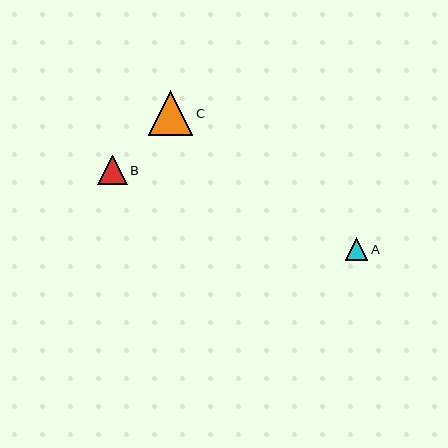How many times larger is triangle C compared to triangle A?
Triangle C is approximately 2.0 times the size of triangle A.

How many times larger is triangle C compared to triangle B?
Triangle C is approximately 1.5 times the size of triangle B.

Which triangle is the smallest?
Triangle A is the smallest with a size of approximately 22 pixels.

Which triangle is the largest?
Triangle C is the largest with a size of approximately 45 pixels.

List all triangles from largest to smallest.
From largest to smallest: C, B, A.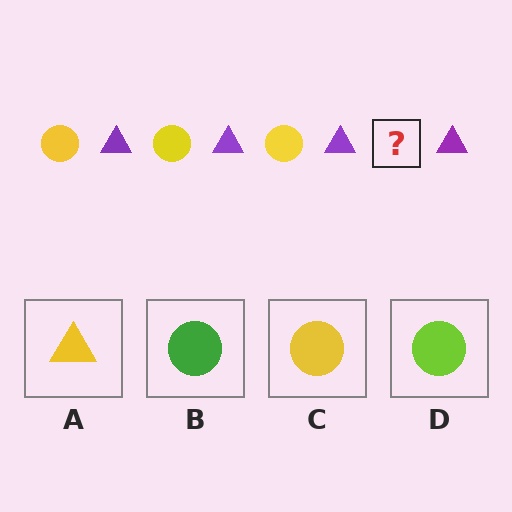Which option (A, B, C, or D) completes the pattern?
C.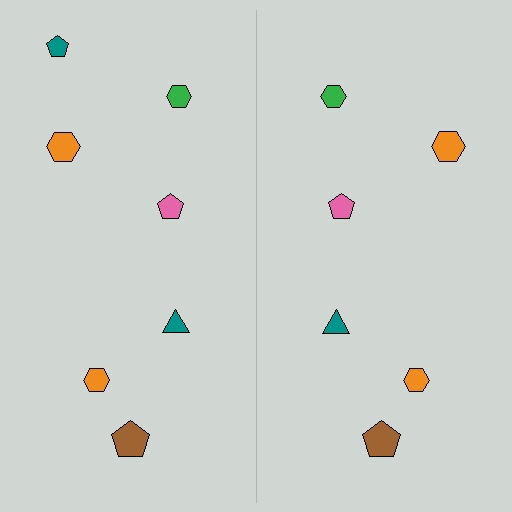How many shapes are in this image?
There are 13 shapes in this image.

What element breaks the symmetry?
A teal pentagon is missing from the right side.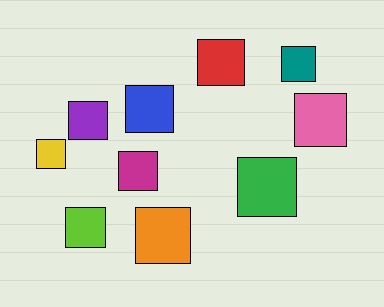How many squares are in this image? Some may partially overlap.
There are 10 squares.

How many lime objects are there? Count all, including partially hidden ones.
There is 1 lime object.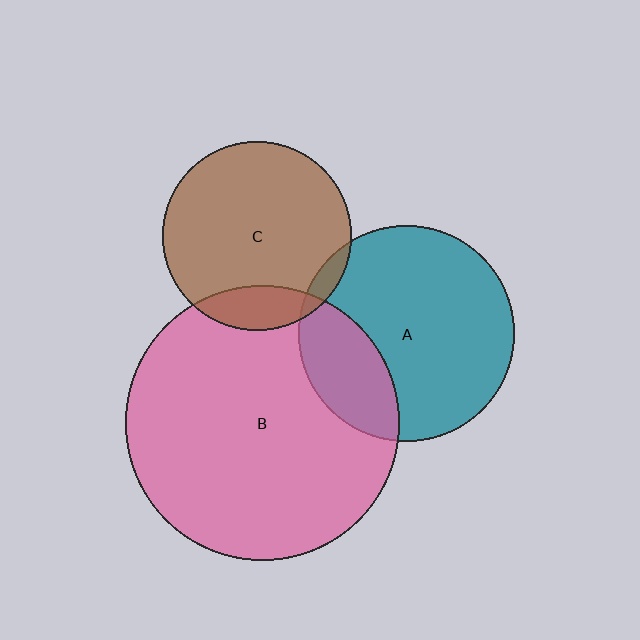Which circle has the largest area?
Circle B (pink).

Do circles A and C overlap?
Yes.